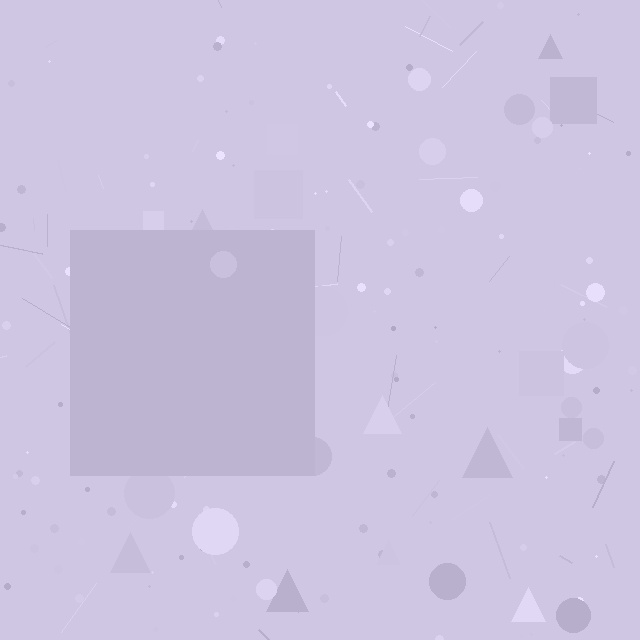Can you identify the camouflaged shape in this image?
The camouflaged shape is a square.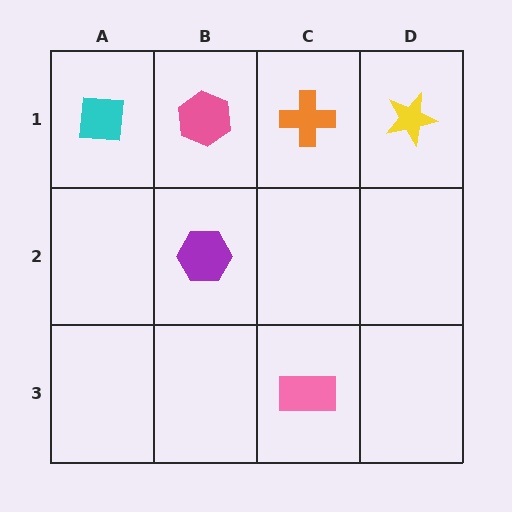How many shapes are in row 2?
1 shape.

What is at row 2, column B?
A purple hexagon.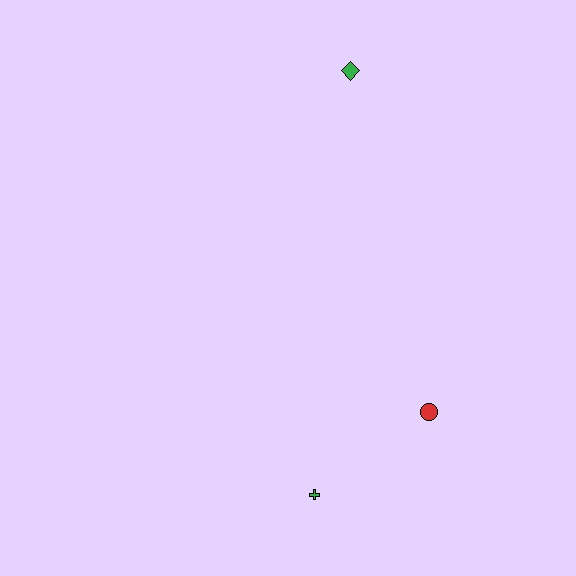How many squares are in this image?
There are no squares.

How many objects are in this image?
There are 3 objects.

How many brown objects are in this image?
There are no brown objects.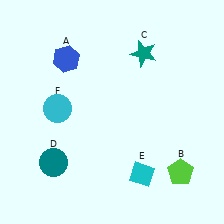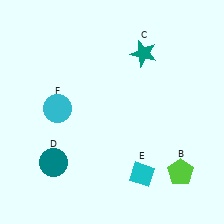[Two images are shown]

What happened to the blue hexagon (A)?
The blue hexagon (A) was removed in Image 2. It was in the top-left area of Image 1.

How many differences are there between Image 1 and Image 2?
There is 1 difference between the two images.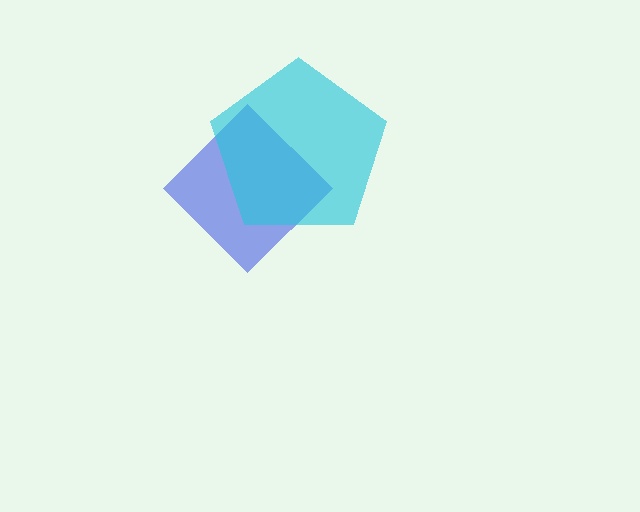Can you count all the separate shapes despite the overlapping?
Yes, there are 2 separate shapes.